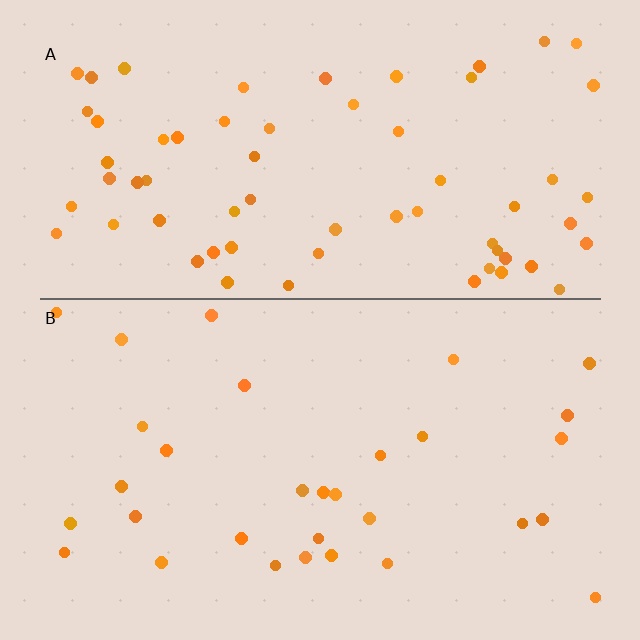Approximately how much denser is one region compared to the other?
Approximately 2.1× — region A over region B.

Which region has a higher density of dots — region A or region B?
A (the top).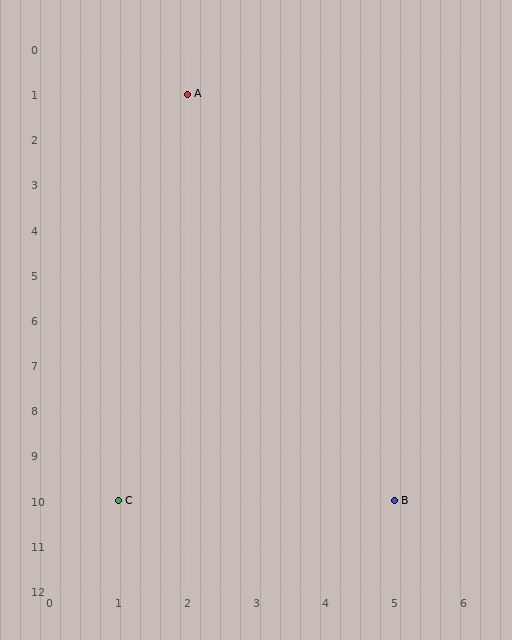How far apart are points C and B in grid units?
Points C and B are 4 columns apart.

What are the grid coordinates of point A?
Point A is at grid coordinates (2, 1).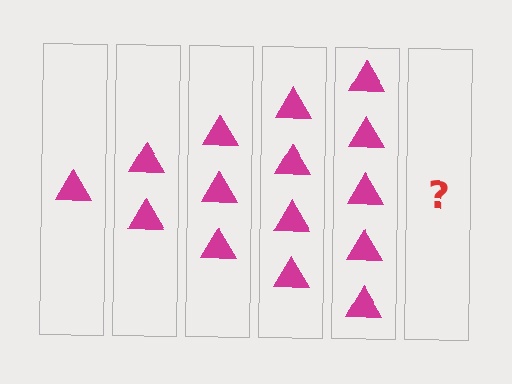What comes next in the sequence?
The next element should be 6 triangles.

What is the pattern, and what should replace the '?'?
The pattern is that each step adds one more triangle. The '?' should be 6 triangles.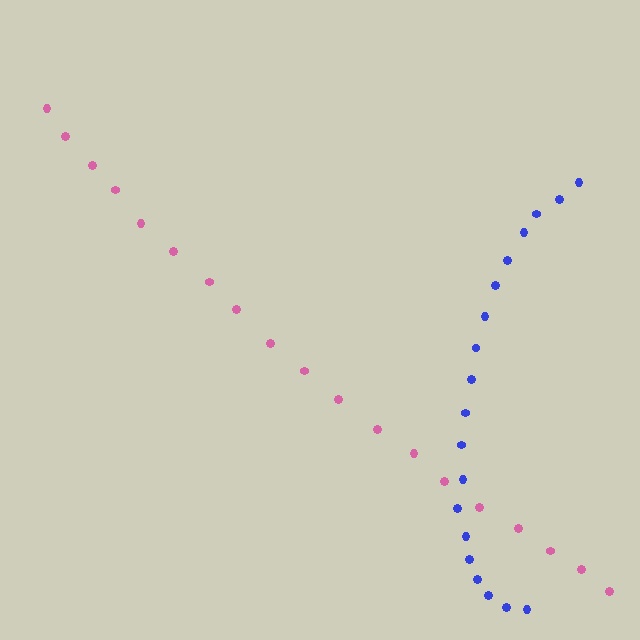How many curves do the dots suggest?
There are 2 distinct paths.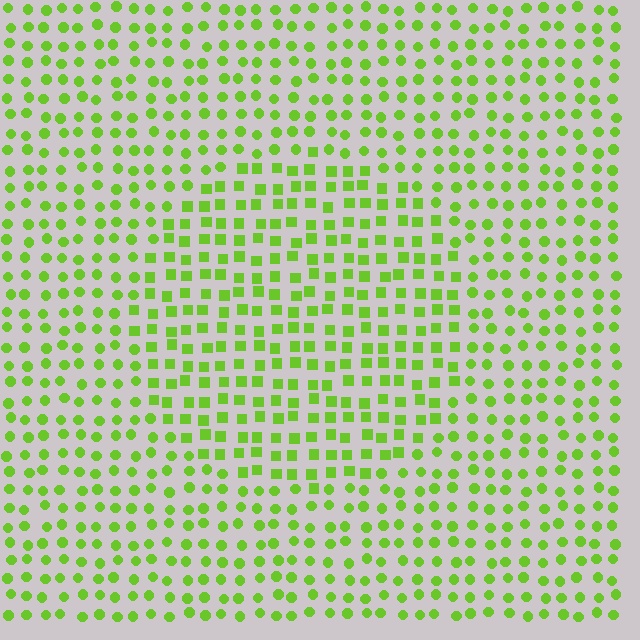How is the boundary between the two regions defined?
The boundary is defined by a change in element shape: squares inside vs. circles outside. All elements share the same color and spacing.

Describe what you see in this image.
The image is filled with small lime elements arranged in a uniform grid. A circle-shaped region contains squares, while the surrounding area contains circles. The boundary is defined purely by the change in element shape.